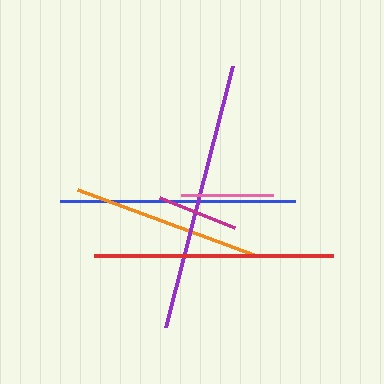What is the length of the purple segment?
The purple segment is approximately 269 pixels long.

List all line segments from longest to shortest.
From longest to shortest: purple, red, blue, orange, pink, magenta.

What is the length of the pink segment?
The pink segment is approximately 92 pixels long.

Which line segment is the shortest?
The magenta line is the shortest at approximately 81 pixels.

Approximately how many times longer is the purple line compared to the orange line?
The purple line is approximately 1.4 times the length of the orange line.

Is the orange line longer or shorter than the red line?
The red line is longer than the orange line.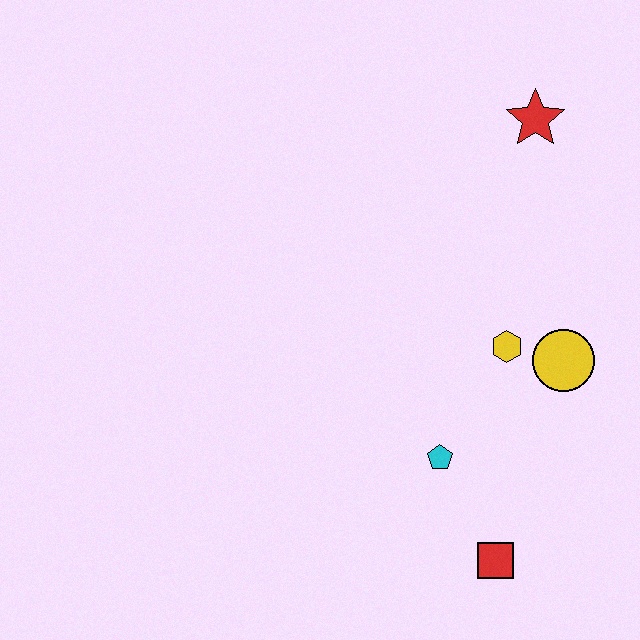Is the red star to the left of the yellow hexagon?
No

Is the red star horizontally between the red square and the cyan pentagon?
No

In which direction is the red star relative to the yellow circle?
The red star is above the yellow circle.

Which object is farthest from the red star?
The red square is farthest from the red star.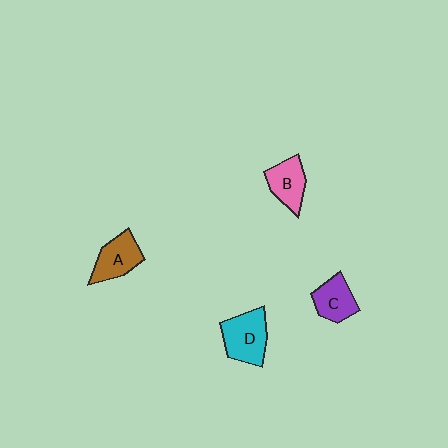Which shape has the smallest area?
Shape C (purple).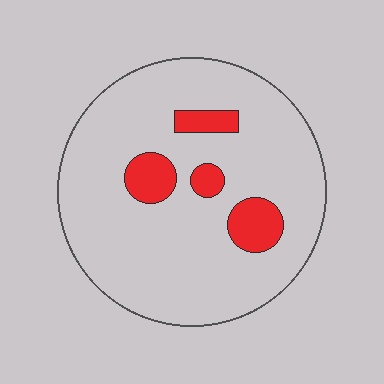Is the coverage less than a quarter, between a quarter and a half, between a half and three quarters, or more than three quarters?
Less than a quarter.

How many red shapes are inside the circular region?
4.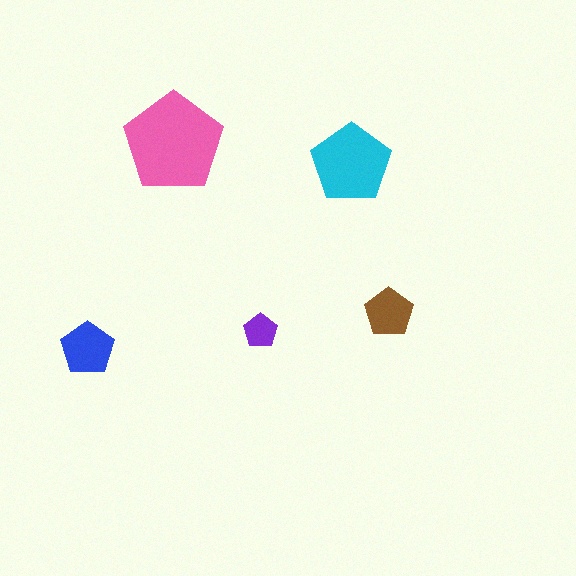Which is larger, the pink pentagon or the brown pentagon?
The pink one.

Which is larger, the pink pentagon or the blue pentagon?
The pink one.